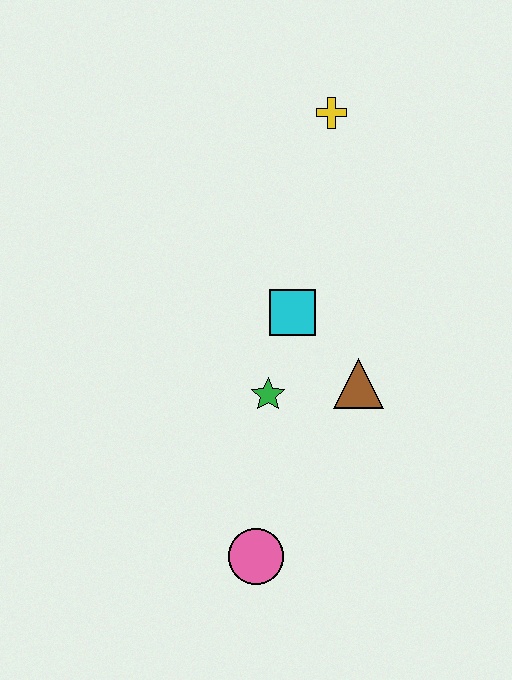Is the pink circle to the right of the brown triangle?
No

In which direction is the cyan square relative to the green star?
The cyan square is above the green star.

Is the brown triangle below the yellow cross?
Yes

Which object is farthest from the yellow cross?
The pink circle is farthest from the yellow cross.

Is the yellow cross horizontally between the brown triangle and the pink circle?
Yes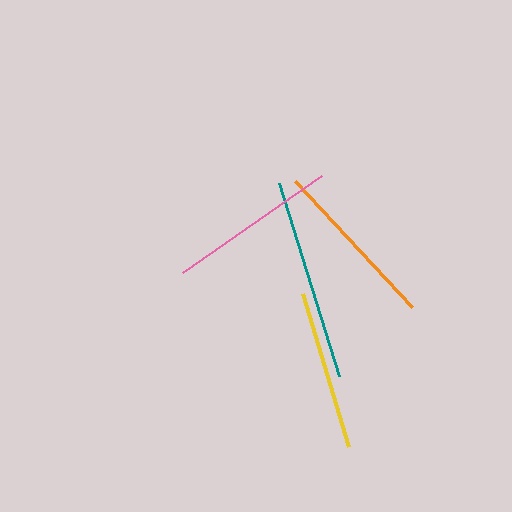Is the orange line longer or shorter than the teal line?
The teal line is longer than the orange line.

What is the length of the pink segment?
The pink segment is approximately 169 pixels long.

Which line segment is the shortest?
The yellow line is the shortest at approximately 159 pixels.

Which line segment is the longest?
The teal line is the longest at approximately 202 pixels.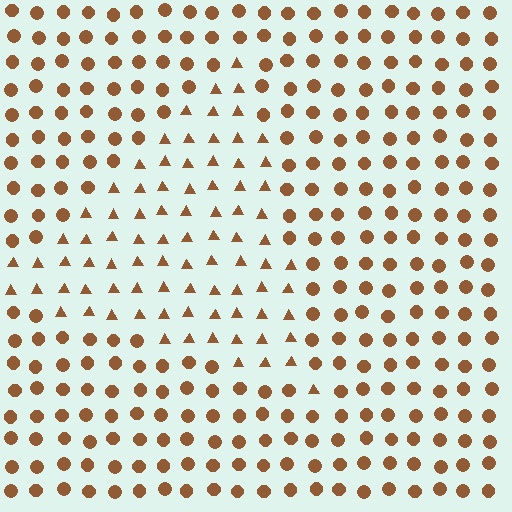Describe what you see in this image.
The image is filled with small brown elements arranged in a uniform grid. A triangle-shaped region contains triangles, while the surrounding area contains circles. The boundary is defined purely by the change in element shape.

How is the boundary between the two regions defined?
The boundary is defined by a change in element shape: triangles inside vs. circles outside. All elements share the same color and spacing.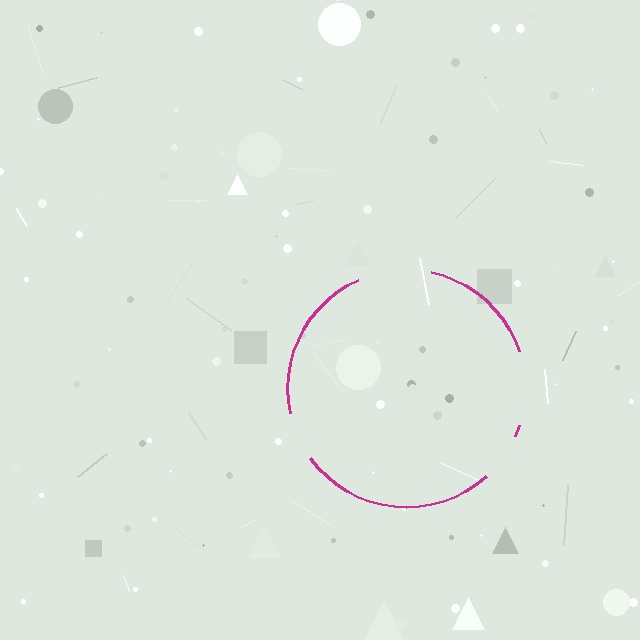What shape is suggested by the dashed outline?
The dashed outline suggests a circle.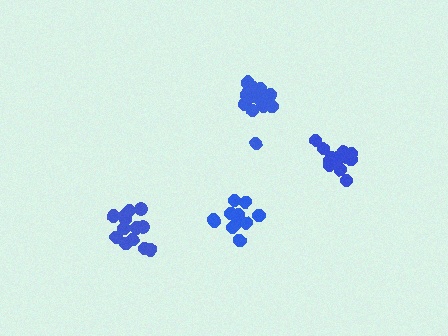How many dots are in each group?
Group 1: 16 dots, Group 2: 14 dots, Group 3: 12 dots, Group 4: 16 dots (58 total).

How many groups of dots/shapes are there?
There are 4 groups.